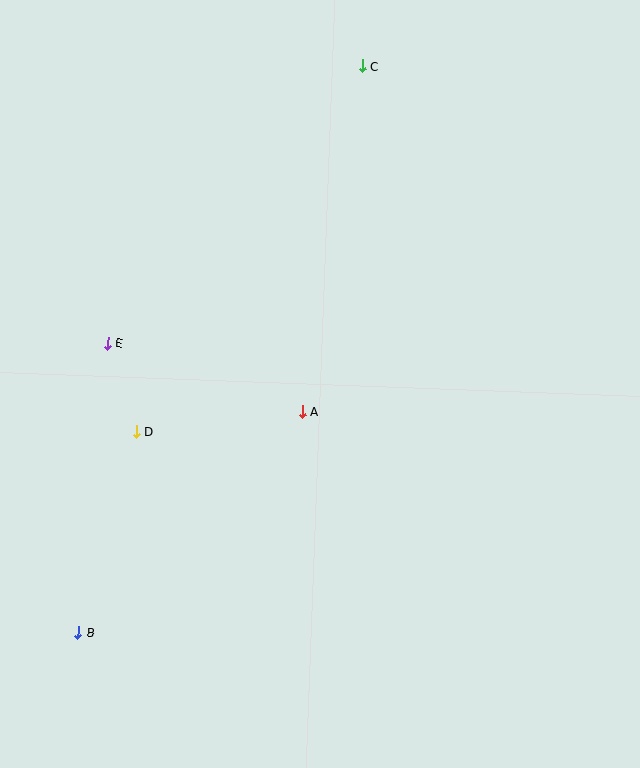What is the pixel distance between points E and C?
The distance between E and C is 376 pixels.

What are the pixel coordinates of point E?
Point E is at (108, 343).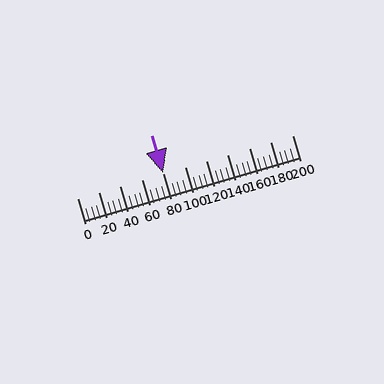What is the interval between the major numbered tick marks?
The major tick marks are spaced 20 units apart.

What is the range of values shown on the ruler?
The ruler shows values from 0 to 200.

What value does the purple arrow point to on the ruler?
The purple arrow points to approximately 80.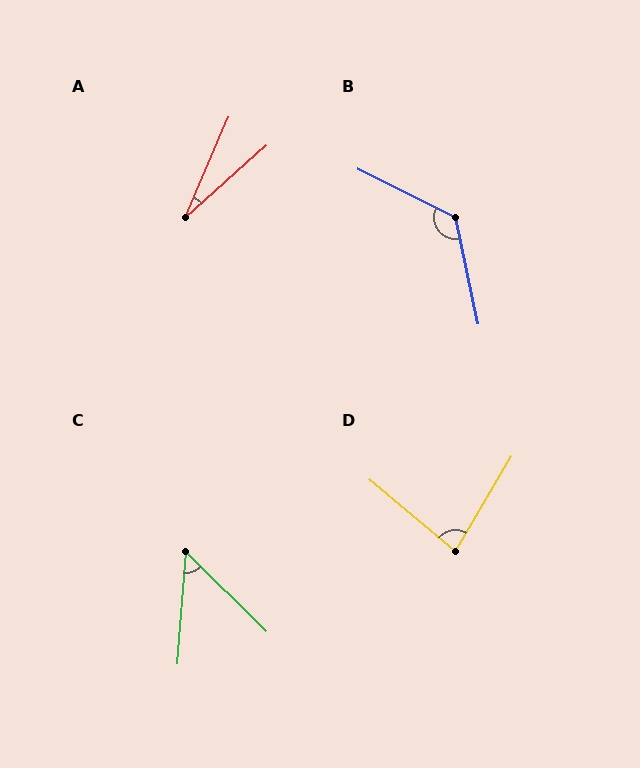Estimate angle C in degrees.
Approximately 50 degrees.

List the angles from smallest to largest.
A (25°), C (50°), D (81°), B (128°).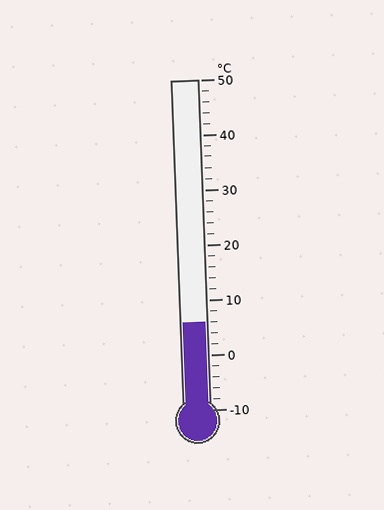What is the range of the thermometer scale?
The thermometer scale ranges from -10°C to 50°C.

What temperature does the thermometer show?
The thermometer shows approximately 6°C.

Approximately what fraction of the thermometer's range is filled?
The thermometer is filled to approximately 25% of its range.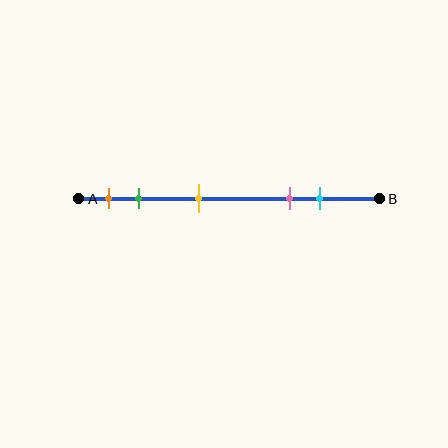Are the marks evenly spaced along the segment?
No, the marks are not evenly spaced.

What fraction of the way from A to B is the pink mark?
The pink mark is approximately 70% (0.7) of the way from A to B.